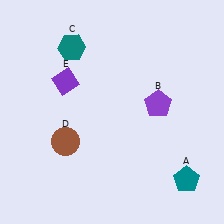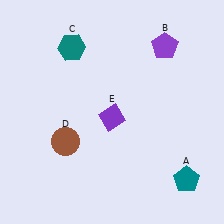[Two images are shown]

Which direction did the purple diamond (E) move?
The purple diamond (E) moved right.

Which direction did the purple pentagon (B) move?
The purple pentagon (B) moved up.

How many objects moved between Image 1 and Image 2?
2 objects moved between the two images.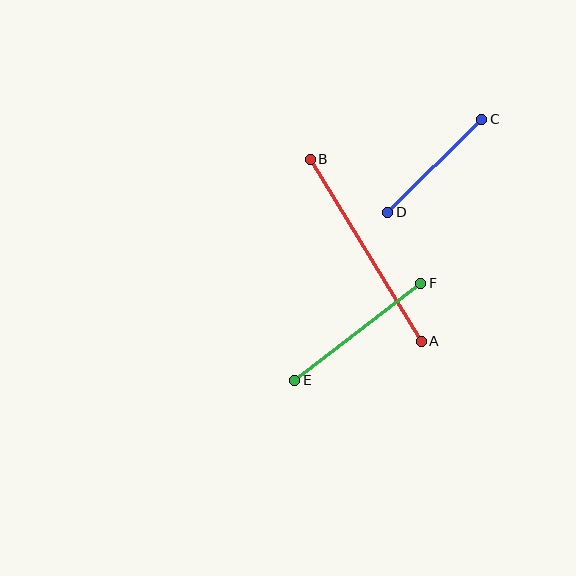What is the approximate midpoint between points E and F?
The midpoint is at approximately (358, 332) pixels.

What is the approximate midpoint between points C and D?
The midpoint is at approximately (435, 166) pixels.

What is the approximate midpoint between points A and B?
The midpoint is at approximately (366, 250) pixels.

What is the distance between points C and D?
The distance is approximately 132 pixels.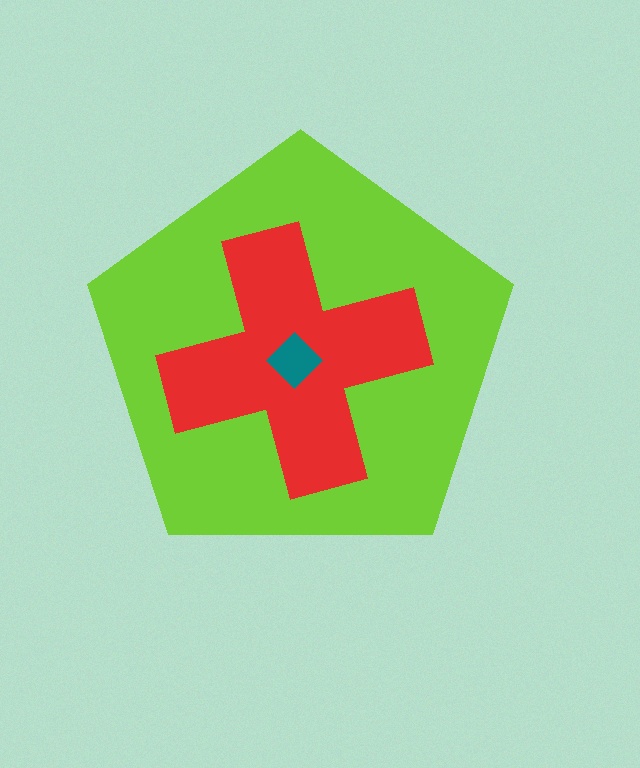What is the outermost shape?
The lime pentagon.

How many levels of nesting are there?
3.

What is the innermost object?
The teal diamond.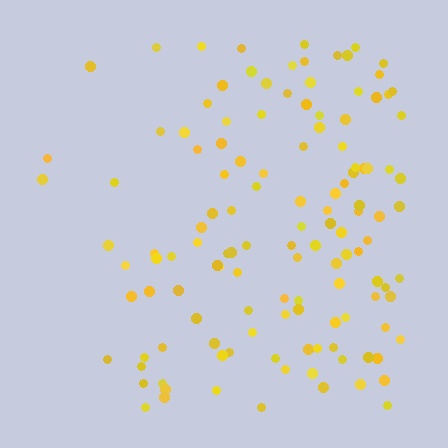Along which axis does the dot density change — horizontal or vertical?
Horizontal.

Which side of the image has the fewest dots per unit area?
The left.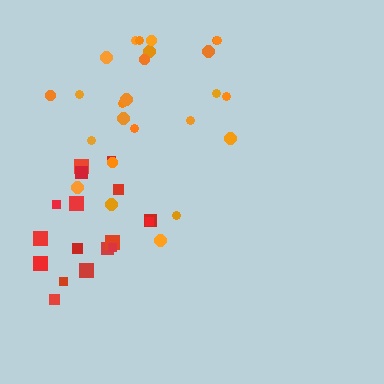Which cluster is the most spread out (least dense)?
Orange.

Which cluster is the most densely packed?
Red.